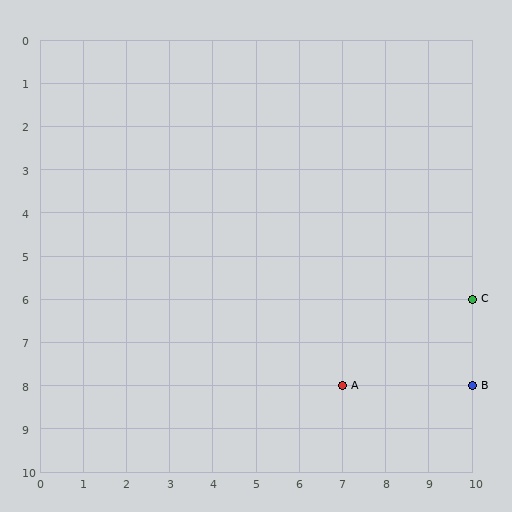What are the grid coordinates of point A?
Point A is at grid coordinates (7, 8).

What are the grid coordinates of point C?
Point C is at grid coordinates (10, 6).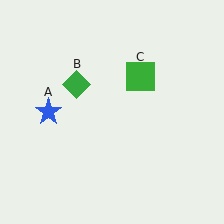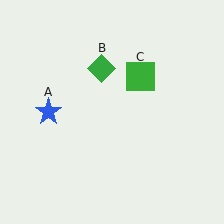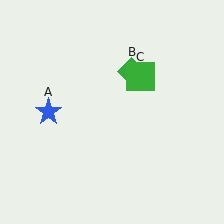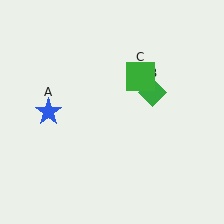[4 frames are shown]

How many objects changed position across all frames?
1 object changed position: green diamond (object B).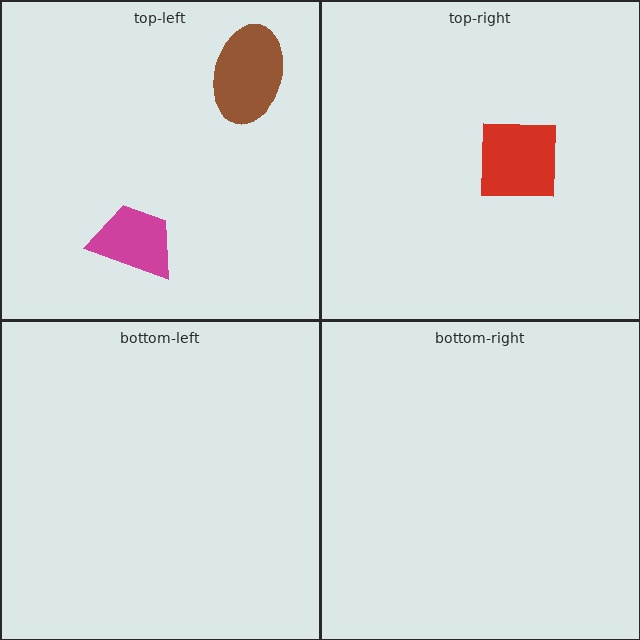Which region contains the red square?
The top-right region.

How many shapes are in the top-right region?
1.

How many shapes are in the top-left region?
2.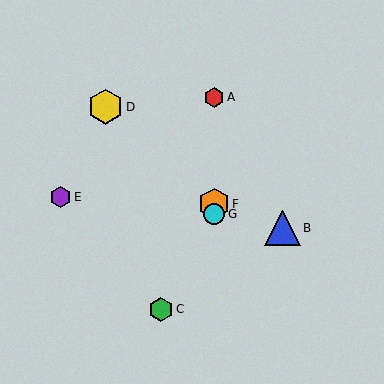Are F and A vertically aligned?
Yes, both are at x≈214.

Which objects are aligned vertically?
Objects A, F, G are aligned vertically.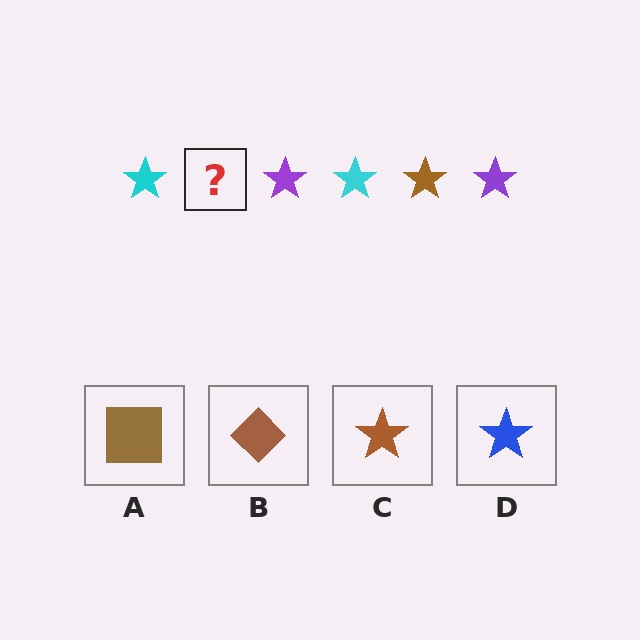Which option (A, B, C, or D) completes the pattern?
C.